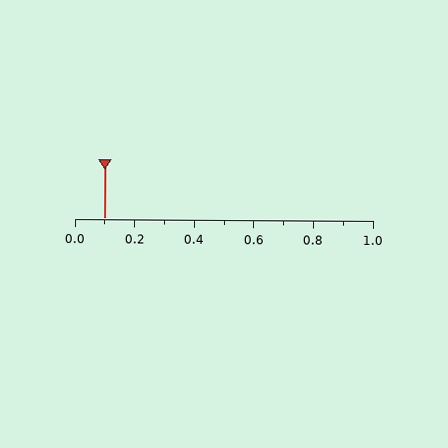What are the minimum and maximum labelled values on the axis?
The axis runs from 0.0 to 1.0.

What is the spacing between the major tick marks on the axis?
The major ticks are spaced 0.2 apart.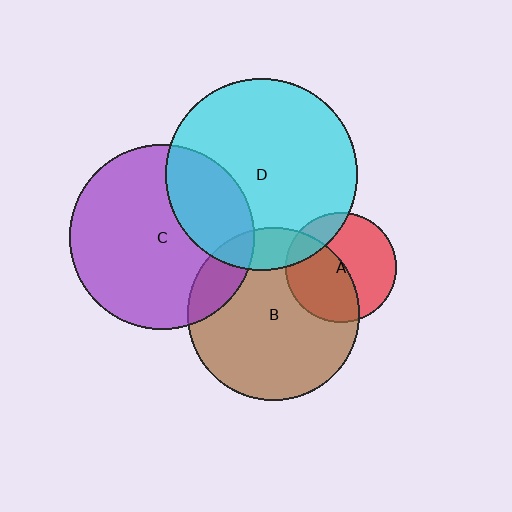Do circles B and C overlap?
Yes.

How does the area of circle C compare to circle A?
Approximately 2.8 times.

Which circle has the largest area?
Circle D (cyan).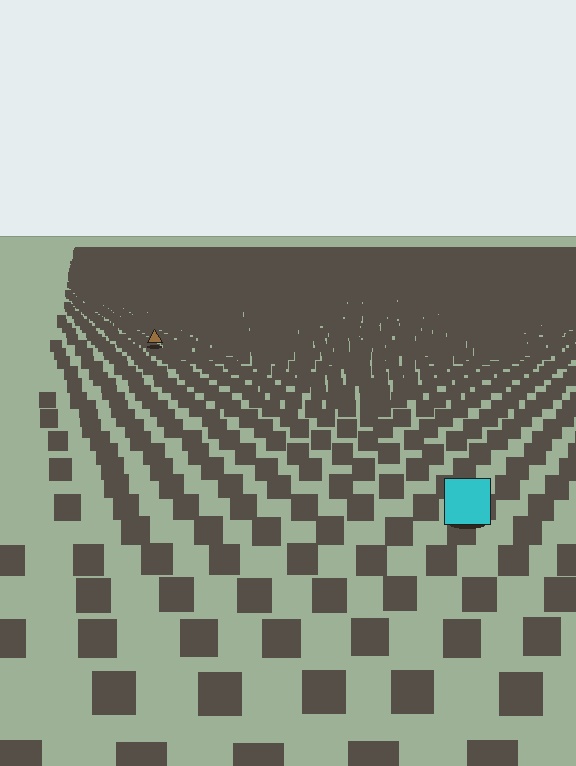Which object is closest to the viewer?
The cyan square is closest. The texture marks near it are larger and more spread out.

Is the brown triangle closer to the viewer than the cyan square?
No. The cyan square is closer — you can tell from the texture gradient: the ground texture is coarser near it.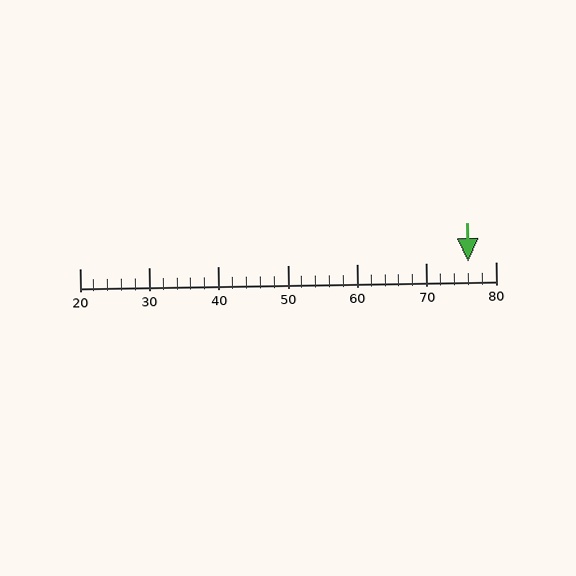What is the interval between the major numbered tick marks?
The major tick marks are spaced 10 units apart.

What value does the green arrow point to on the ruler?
The green arrow points to approximately 76.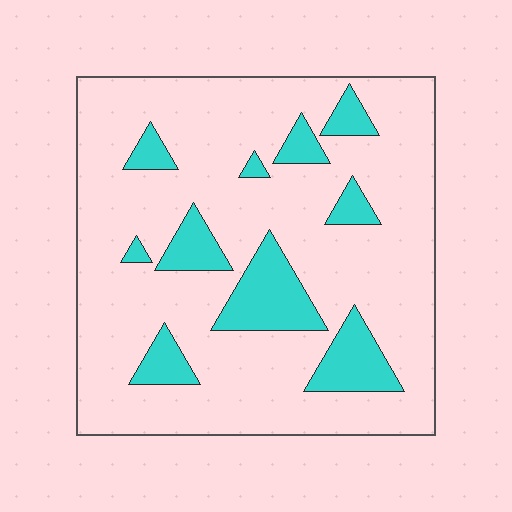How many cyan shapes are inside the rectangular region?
10.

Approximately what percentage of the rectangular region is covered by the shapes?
Approximately 20%.